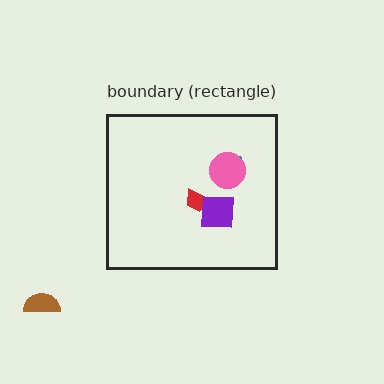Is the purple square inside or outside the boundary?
Inside.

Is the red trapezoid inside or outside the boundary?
Inside.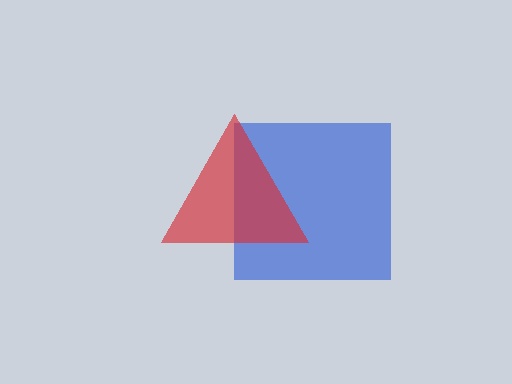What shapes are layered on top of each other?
The layered shapes are: a blue square, a red triangle.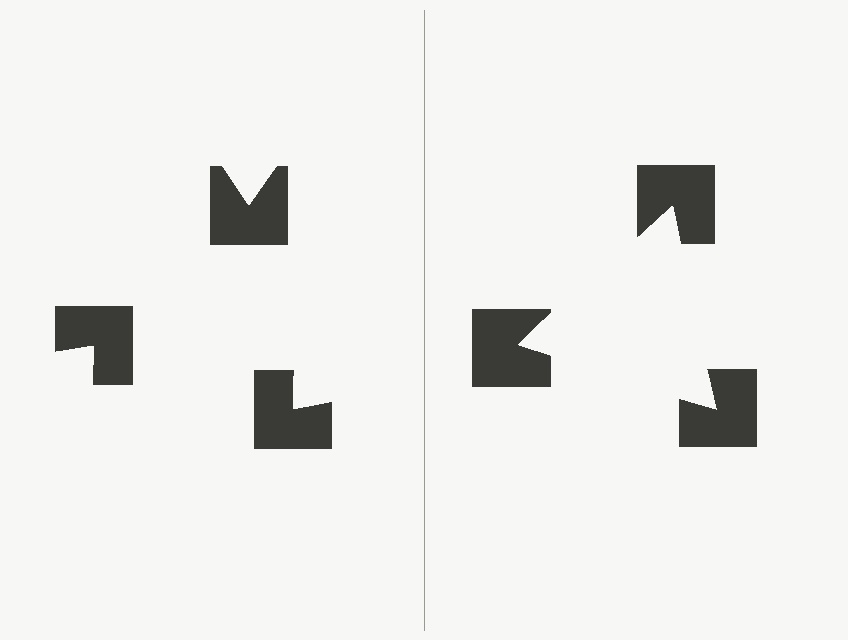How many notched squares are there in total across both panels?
6 — 3 on each side.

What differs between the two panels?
The notched squares are positioned identically on both sides; only the wedge orientations differ. On the right they align to a triangle; on the left they are misaligned.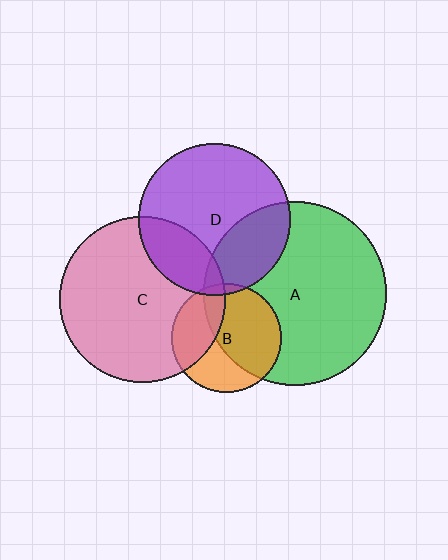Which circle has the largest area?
Circle A (green).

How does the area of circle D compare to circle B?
Approximately 1.9 times.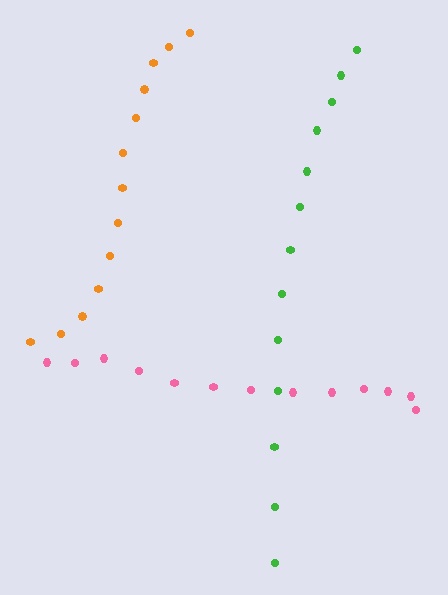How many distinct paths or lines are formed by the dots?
There are 3 distinct paths.